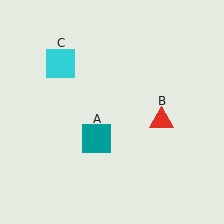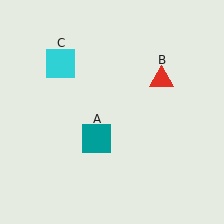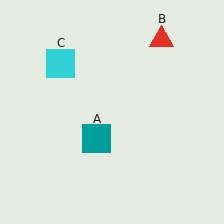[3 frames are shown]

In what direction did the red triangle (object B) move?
The red triangle (object B) moved up.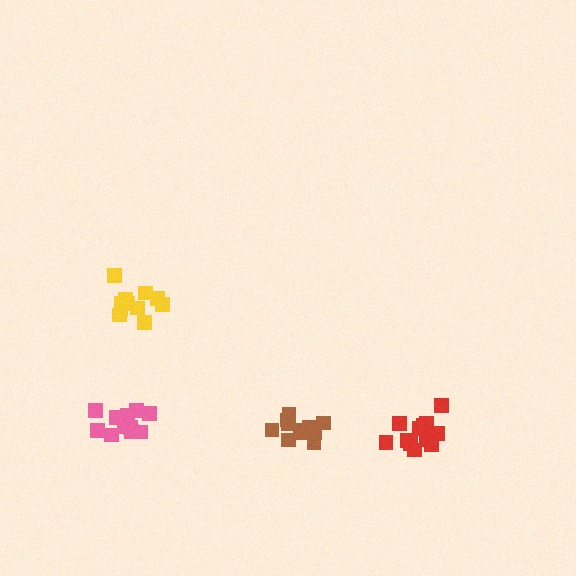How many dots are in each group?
Group 1: 11 dots, Group 2: 12 dots, Group 3: 11 dots, Group 4: 11 dots (45 total).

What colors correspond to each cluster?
The clusters are colored: brown, red, yellow, pink.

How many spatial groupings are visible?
There are 4 spatial groupings.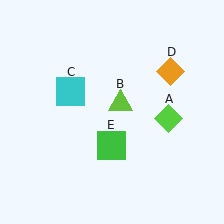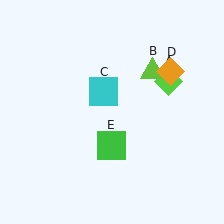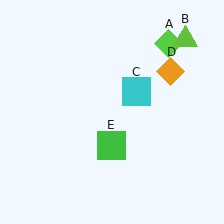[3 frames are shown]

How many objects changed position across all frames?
3 objects changed position: lime diamond (object A), lime triangle (object B), cyan square (object C).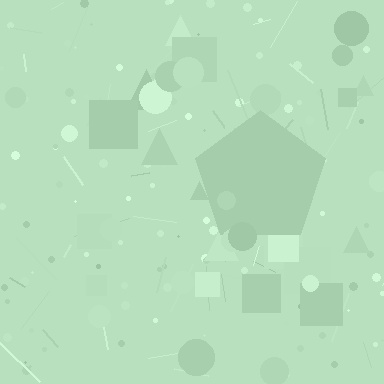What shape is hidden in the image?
A pentagon is hidden in the image.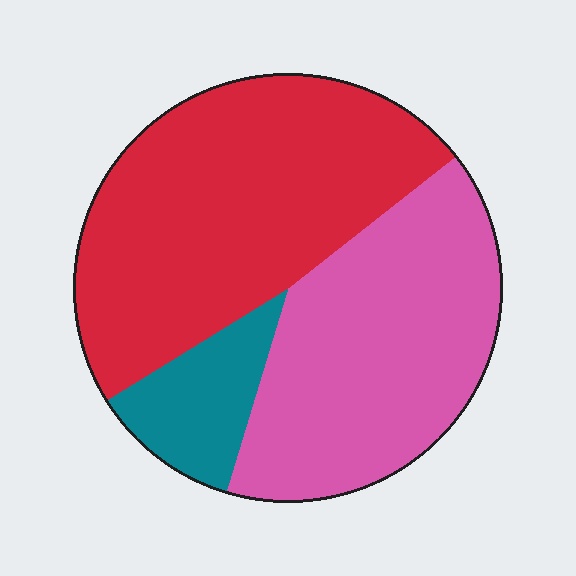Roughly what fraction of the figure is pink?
Pink covers about 40% of the figure.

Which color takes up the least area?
Teal, at roughly 10%.